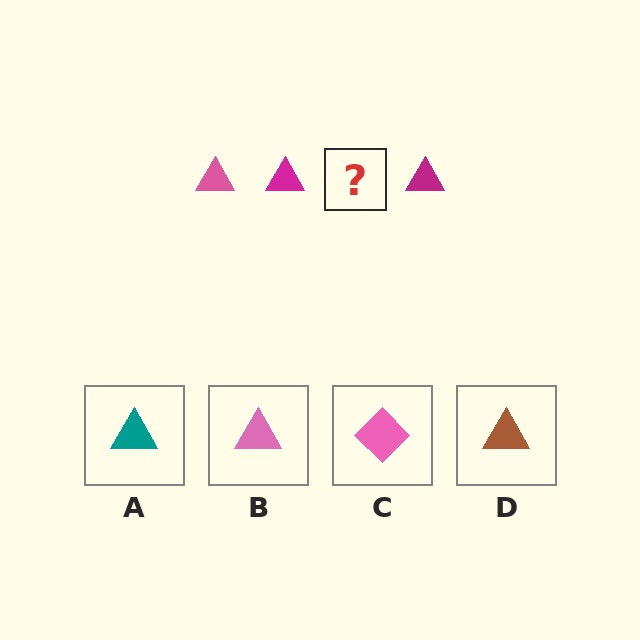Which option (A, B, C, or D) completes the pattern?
B.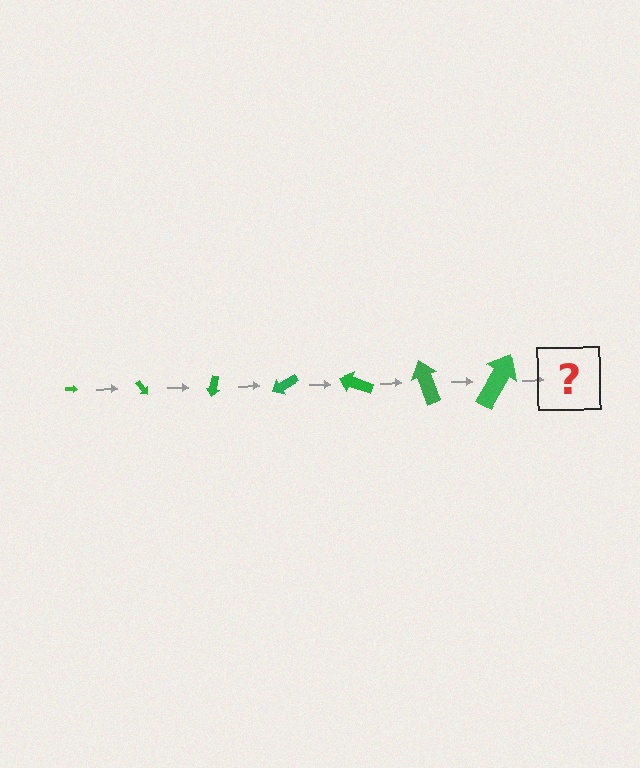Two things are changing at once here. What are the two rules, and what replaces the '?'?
The two rules are that the arrow grows larger each step and it rotates 50 degrees each step. The '?' should be an arrow, larger than the previous one and rotated 350 degrees from the start.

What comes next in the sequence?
The next element should be an arrow, larger than the previous one and rotated 350 degrees from the start.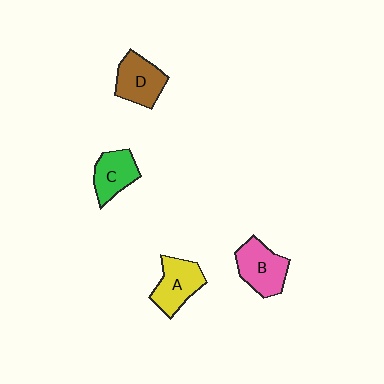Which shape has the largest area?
Shape B (pink).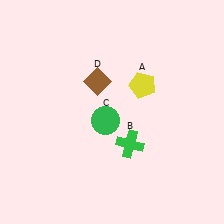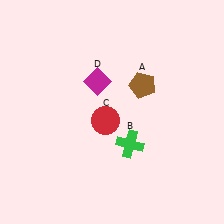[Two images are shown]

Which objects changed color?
A changed from yellow to brown. C changed from green to red. D changed from brown to magenta.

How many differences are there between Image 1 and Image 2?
There are 3 differences between the two images.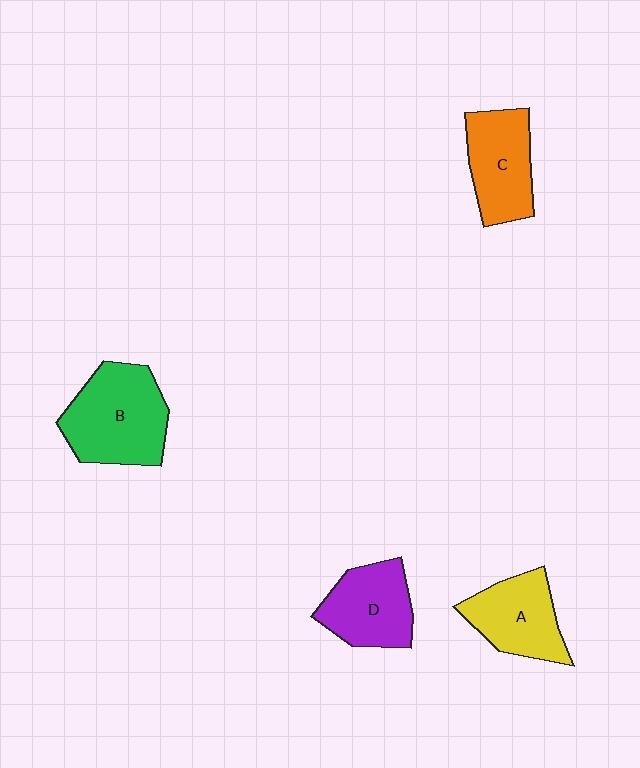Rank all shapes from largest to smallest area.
From largest to smallest: B (green), C (orange), D (purple), A (yellow).